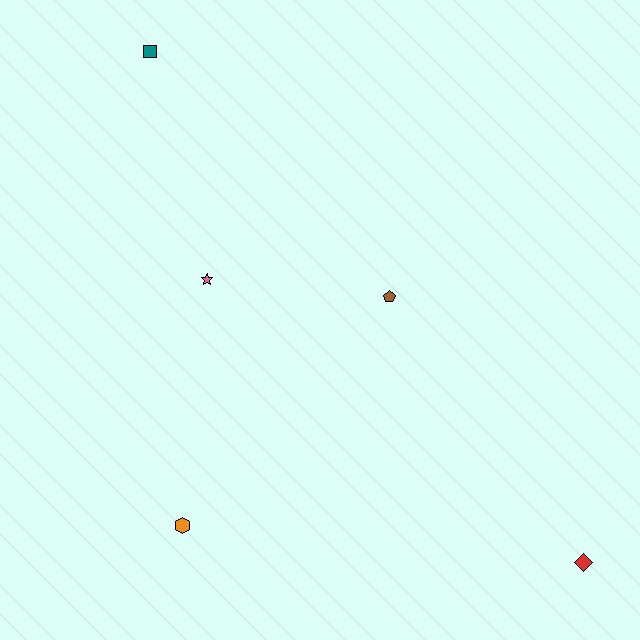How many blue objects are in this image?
There are no blue objects.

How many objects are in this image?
There are 5 objects.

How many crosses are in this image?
There are no crosses.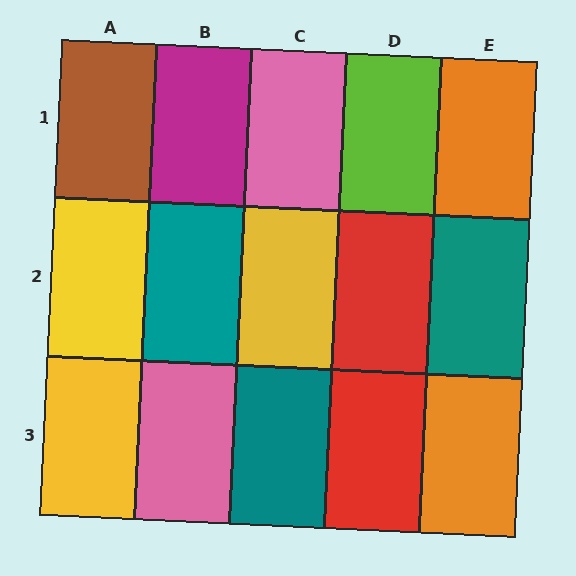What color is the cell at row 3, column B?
Pink.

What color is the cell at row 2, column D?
Red.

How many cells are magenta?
1 cell is magenta.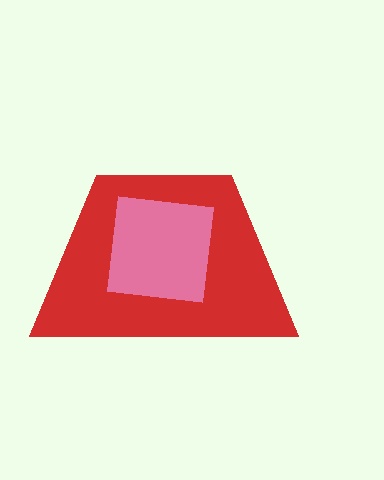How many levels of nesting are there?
2.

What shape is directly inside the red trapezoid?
The pink square.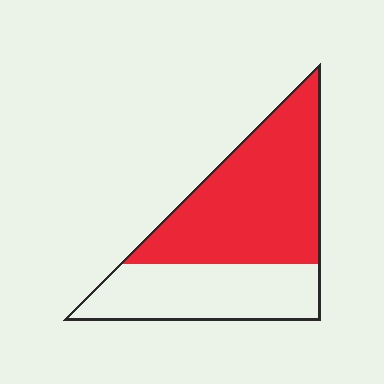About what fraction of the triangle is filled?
About three fifths (3/5).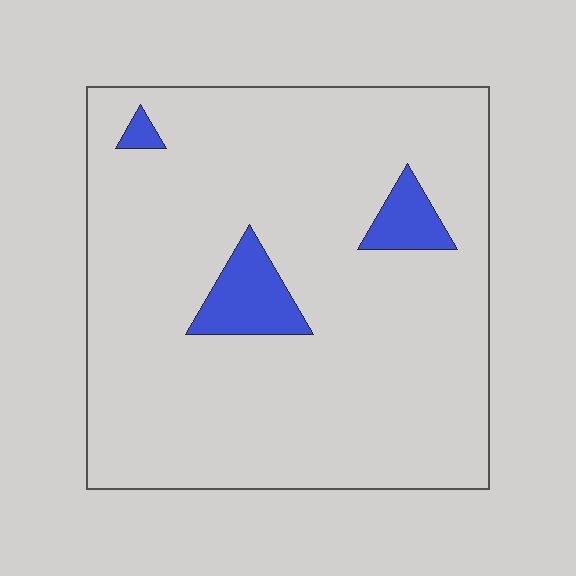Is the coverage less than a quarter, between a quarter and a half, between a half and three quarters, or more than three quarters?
Less than a quarter.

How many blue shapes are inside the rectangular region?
3.